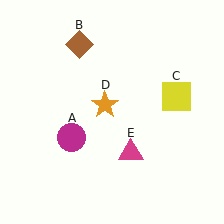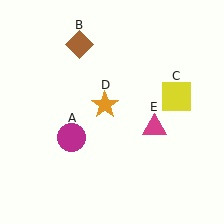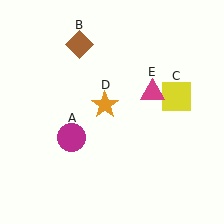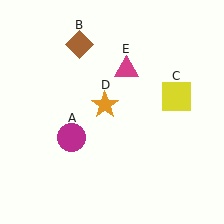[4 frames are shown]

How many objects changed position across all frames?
1 object changed position: magenta triangle (object E).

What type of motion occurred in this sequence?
The magenta triangle (object E) rotated counterclockwise around the center of the scene.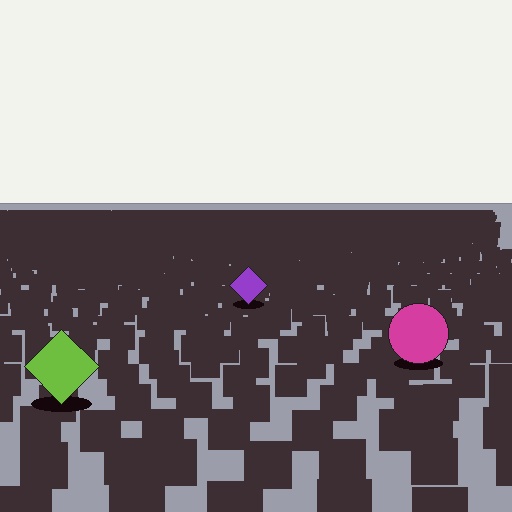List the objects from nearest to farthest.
From nearest to farthest: the lime diamond, the magenta circle, the purple diamond.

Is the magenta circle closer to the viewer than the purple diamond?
Yes. The magenta circle is closer — you can tell from the texture gradient: the ground texture is coarser near it.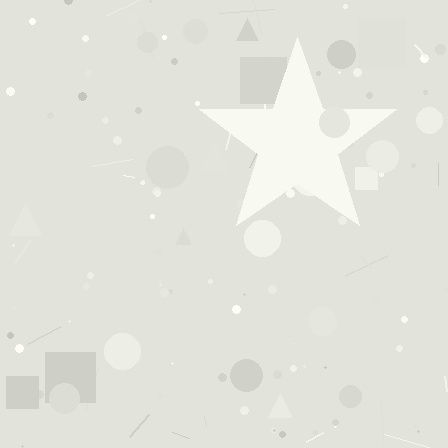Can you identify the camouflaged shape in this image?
The camouflaged shape is a star.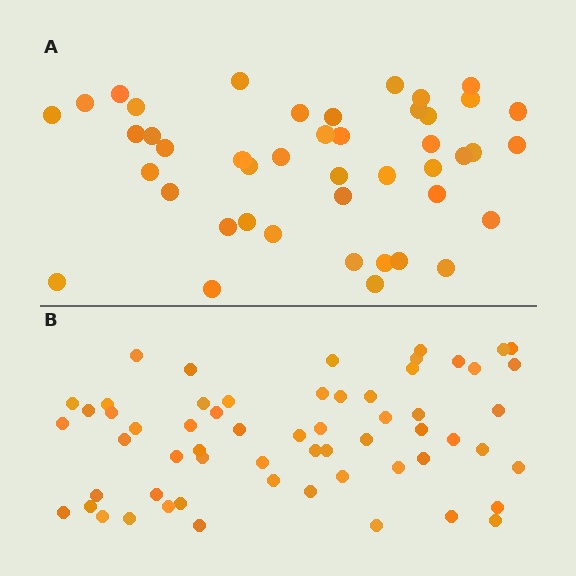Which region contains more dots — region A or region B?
Region B (the bottom region) has more dots.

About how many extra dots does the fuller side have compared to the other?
Region B has approximately 15 more dots than region A.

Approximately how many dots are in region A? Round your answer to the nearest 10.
About 40 dots. (The exact count is 44, which rounds to 40.)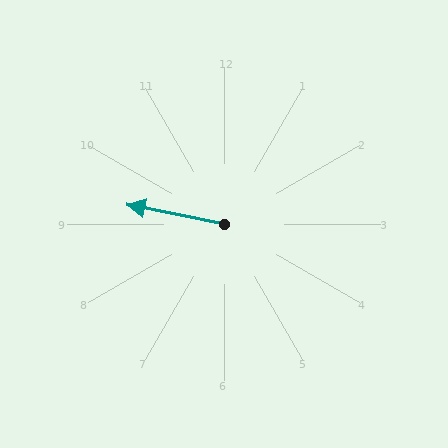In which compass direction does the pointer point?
West.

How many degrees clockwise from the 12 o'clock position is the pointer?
Approximately 281 degrees.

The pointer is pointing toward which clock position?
Roughly 9 o'clock.